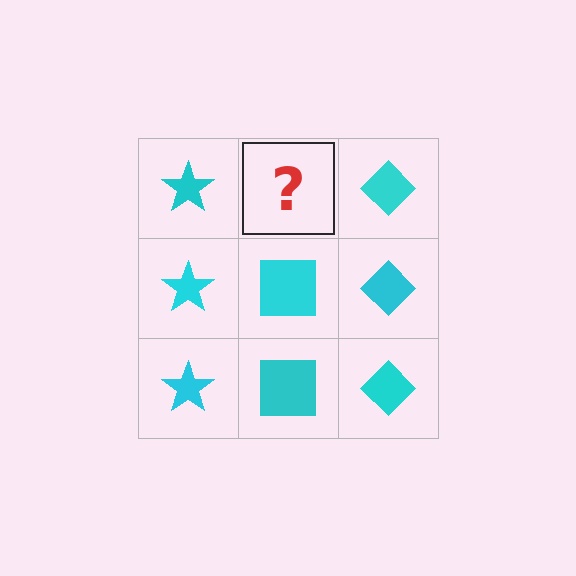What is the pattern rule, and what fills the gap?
The rule is that each column has a consistent shape. The gap should be filled with a cyan square.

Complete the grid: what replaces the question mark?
The question mark should be replaced with a cyan square.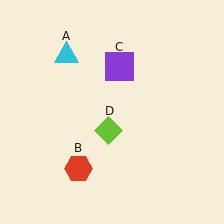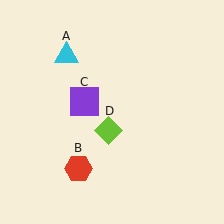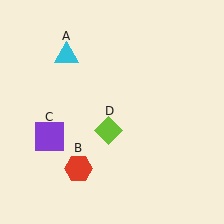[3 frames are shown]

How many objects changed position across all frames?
1 object changed position: purple square (object C).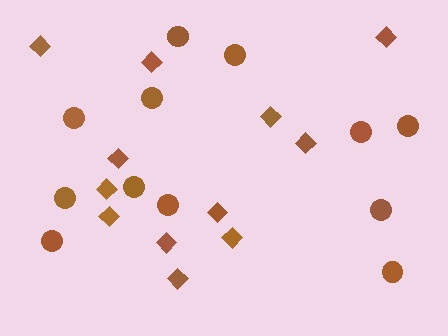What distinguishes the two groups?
There are 2 groups: one group of circles (12) and one group of diamonds (12).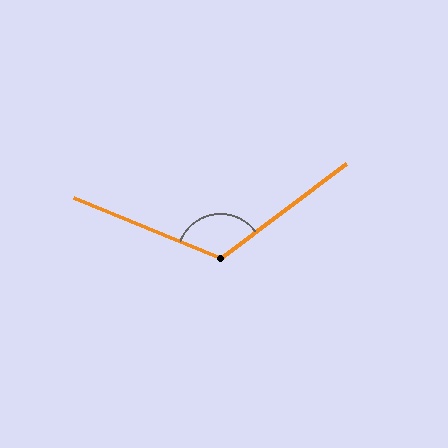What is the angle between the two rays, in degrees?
Approximately 121 degrees.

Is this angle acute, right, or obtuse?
It is obtuse.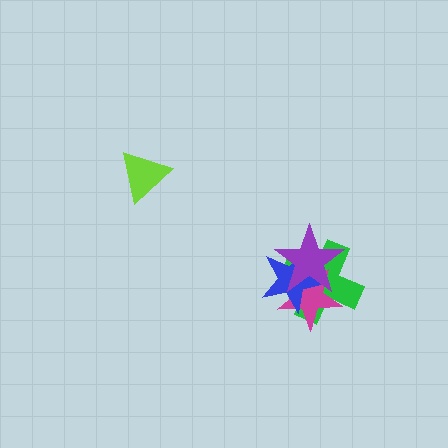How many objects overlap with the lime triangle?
0 objects overlap with the lime triangle.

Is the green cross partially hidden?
Yes, it is partially covered by another shape.